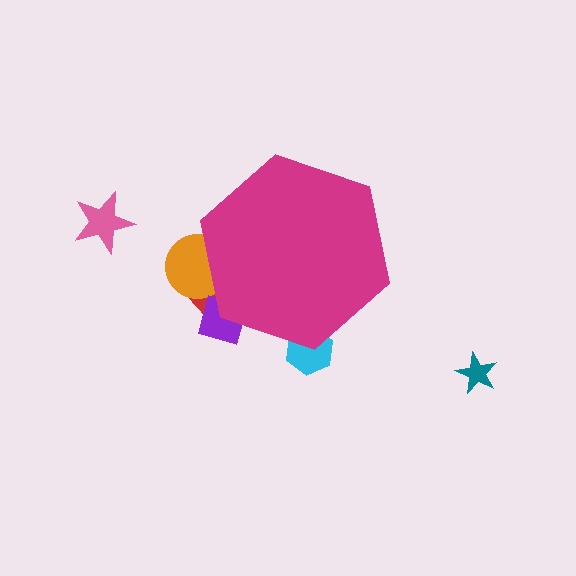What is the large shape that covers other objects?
A magenta hexagon.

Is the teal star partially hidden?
No, the teal star is fully visible.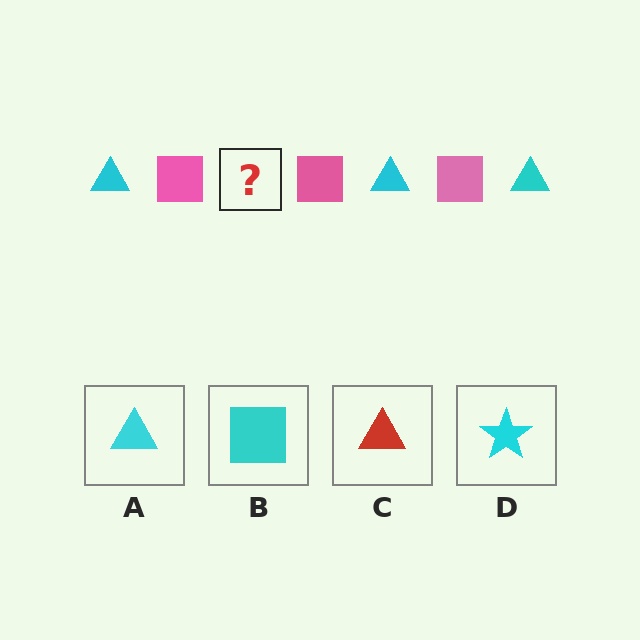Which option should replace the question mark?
Option A.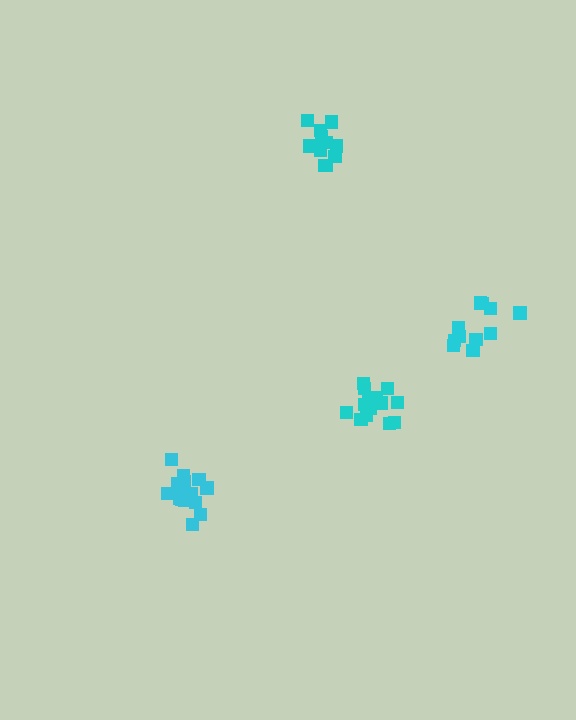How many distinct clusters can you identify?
There are 4 distinct clusters.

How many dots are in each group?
Group 1: 11 dots, Group 2: 13 dots, Group 3: 16 dots, Group 4: 15 dots (55 total).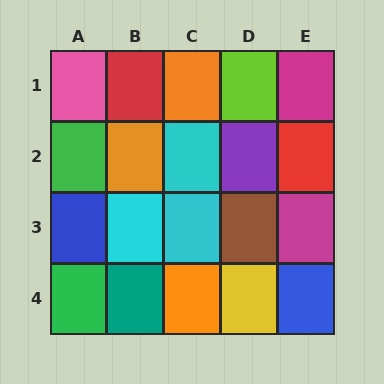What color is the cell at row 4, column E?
Blue.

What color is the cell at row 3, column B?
Cyan.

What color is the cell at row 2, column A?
Green.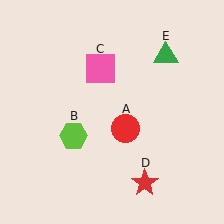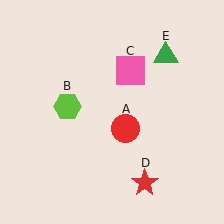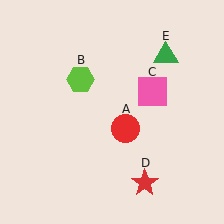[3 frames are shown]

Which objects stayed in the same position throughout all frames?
Red circle (object A) and red star (object D) and green triangle (object E) remained stationary.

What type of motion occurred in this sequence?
The lime hexagon (object B), pink square (object C) rotated clockwise around the center of the scene.